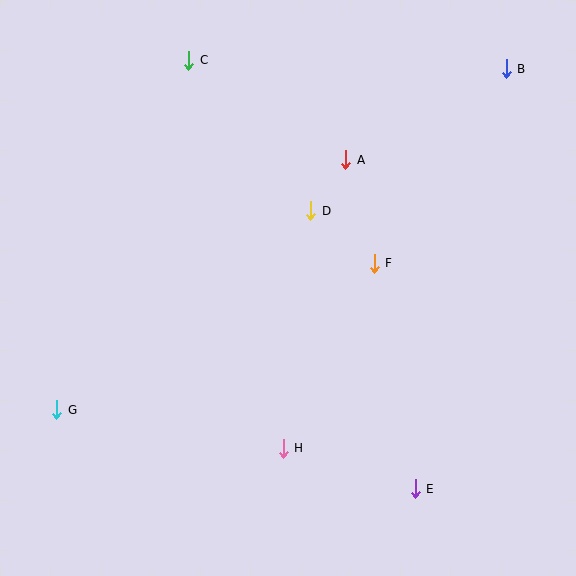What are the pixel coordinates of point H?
Point H is at (283, 448).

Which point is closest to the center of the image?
Point D at (311, 211) is closest to the center.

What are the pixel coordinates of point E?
Point E is at (415, 489).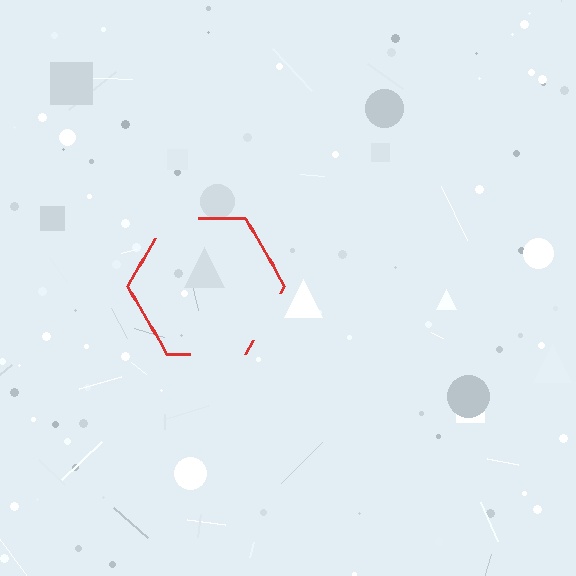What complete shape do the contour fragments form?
The contour fragments form a hexagon.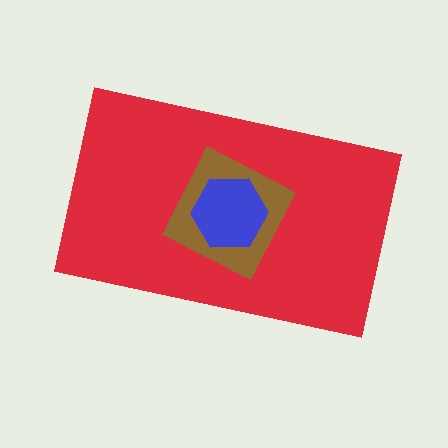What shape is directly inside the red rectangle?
The brown diamond.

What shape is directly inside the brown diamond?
The blue hexagon.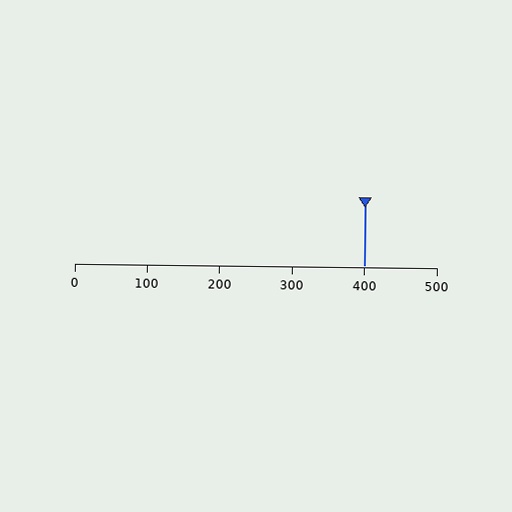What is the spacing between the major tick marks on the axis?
The major ticks are spaced 100 apart.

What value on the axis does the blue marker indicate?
The marker indicates approximately 400.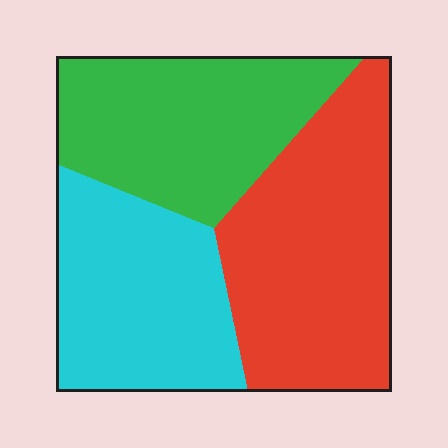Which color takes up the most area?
Red, at roughly 40%.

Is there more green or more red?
Red.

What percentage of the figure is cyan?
Cyan takes up about one third (1/3) of the figure.